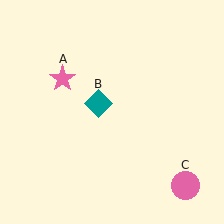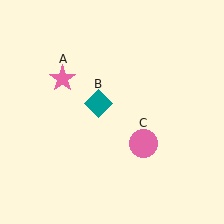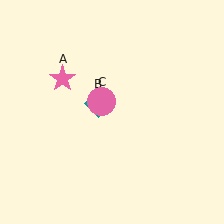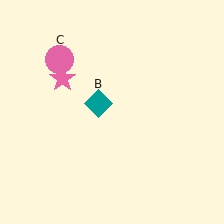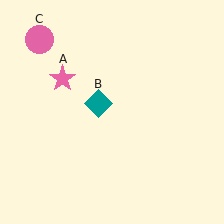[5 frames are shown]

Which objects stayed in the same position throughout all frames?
Pink star (object A) and teal diamond (object B) remained stationary.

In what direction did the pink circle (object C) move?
The pink circle (object C) moved up and to the left.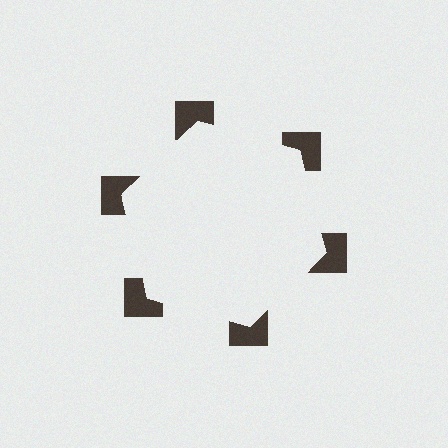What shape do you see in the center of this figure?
An illusory hexagon — its edges are inferred from the aligned wedge cuts in the notched squares, not physically drawn.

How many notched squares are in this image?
There are 6 — one at each vertex of the illusory hexagon.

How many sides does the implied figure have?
6 sides.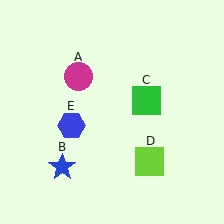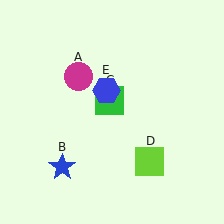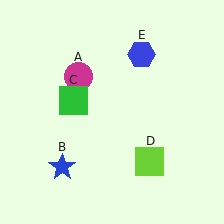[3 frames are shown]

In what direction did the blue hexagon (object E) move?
The blue hexagon (object E) moved up and to the right.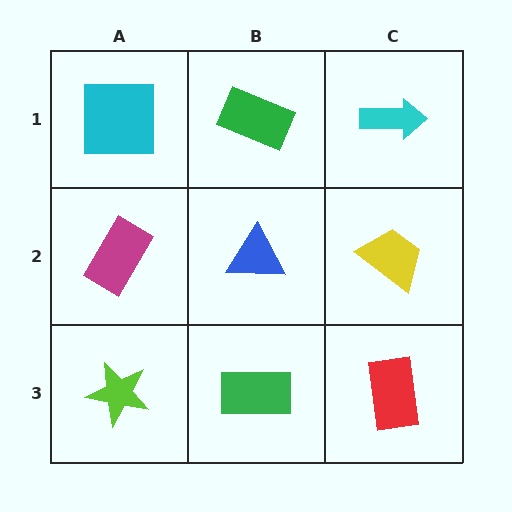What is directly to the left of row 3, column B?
A lime star.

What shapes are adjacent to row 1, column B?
A blue triangle (row 2, column B), a cyan square (row 1, column A), a cyan arrow (row 1, column C).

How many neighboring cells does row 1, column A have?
2.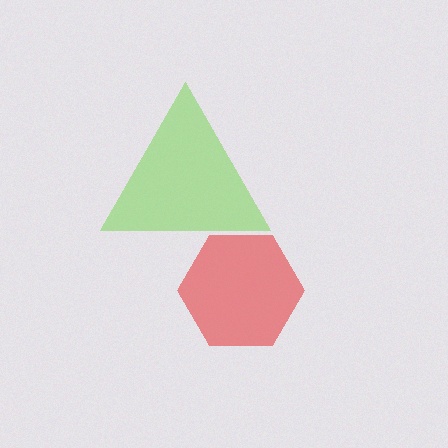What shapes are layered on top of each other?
The layered shapes are: a red hexagon, a lime triangle.